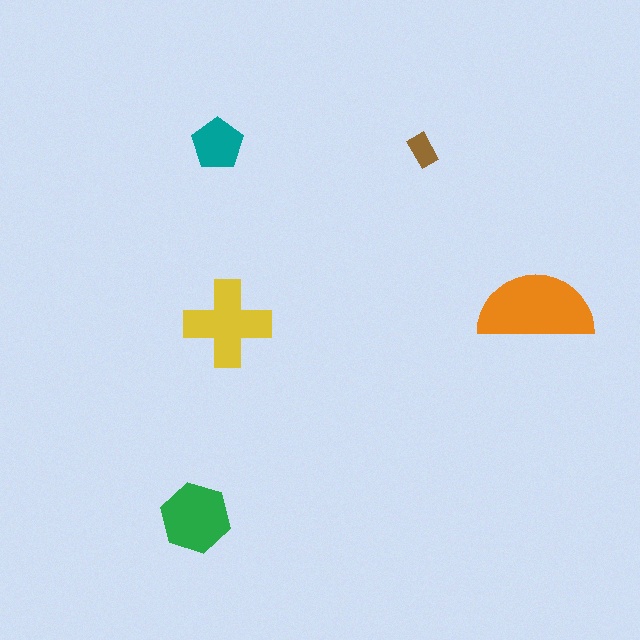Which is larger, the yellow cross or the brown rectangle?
The yellow cross.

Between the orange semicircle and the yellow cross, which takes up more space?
The orange semicircle.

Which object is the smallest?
The brown rectangle.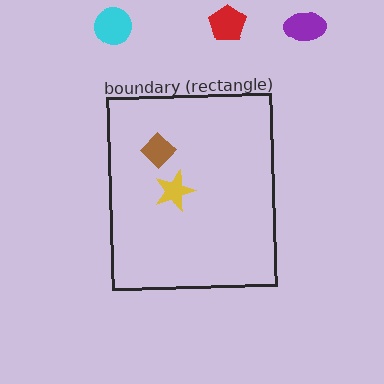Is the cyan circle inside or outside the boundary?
Outside.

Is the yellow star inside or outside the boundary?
Inside.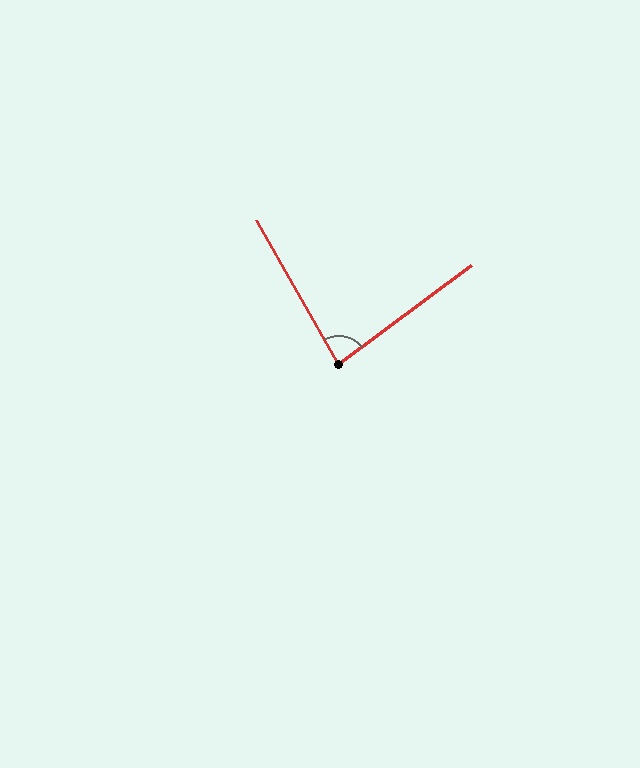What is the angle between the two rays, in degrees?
Approximately 83 degrees.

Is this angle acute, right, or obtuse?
It is acute.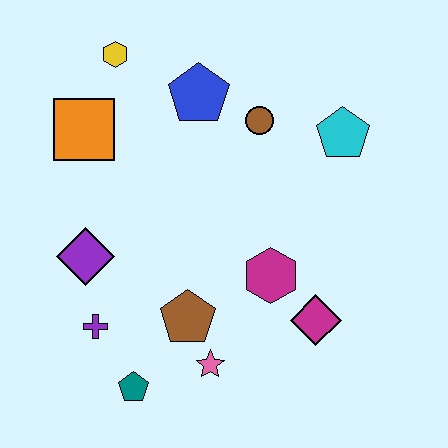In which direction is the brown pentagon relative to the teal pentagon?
The brown pentagon is above the teal pentagon.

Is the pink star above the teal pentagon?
Yes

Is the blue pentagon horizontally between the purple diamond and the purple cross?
No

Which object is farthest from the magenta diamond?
The yellow hexagon is farthest from the magenta diamond.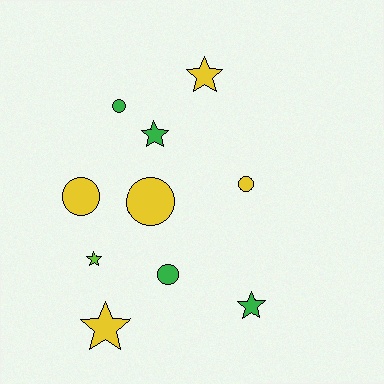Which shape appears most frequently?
Circle, with 5 objects.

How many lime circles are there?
There are no lime circles.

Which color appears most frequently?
Yellow, with 5 objects.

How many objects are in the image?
There are 10 objects.